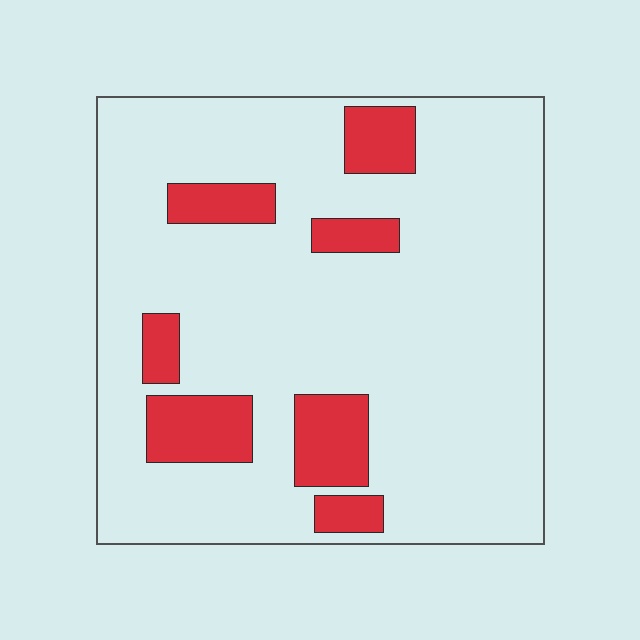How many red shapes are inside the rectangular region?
7.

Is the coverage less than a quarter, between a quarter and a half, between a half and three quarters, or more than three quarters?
Less than a quarter.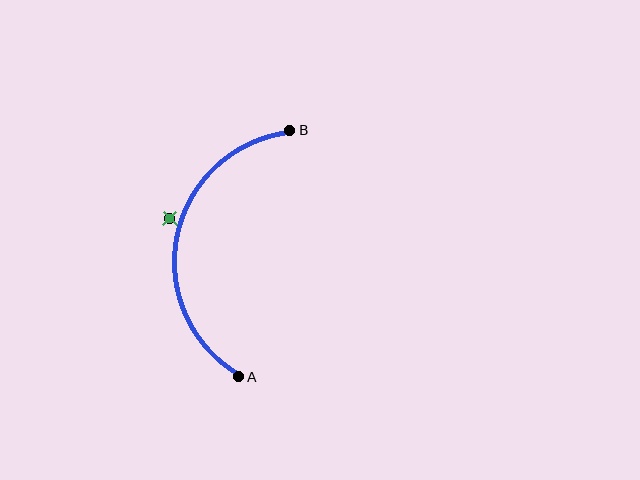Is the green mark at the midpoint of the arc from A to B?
No — the green mark does not lie on the arc at all. It sits slightly outside the curve.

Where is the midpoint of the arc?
The arc midpoint is the point on the curve farthest from the straight line joining A and B. It sits to the left of that line.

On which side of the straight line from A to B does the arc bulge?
The arc bulges to the left of the straight line connecting A and B.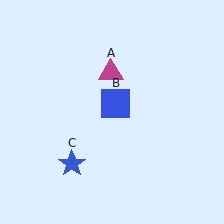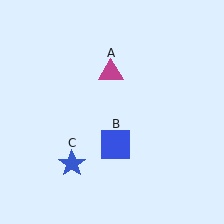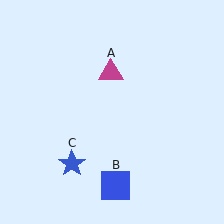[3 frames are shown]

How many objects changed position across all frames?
1 object changed position: blue square (object B).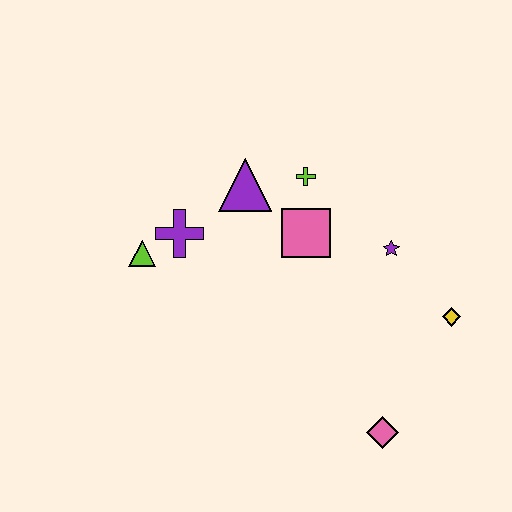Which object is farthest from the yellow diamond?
The lime triangle is farthest from the yellow diamond.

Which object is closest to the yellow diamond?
The purple star is closest to the yellow diamond.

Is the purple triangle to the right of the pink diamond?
No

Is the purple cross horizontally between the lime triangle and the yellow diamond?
Yes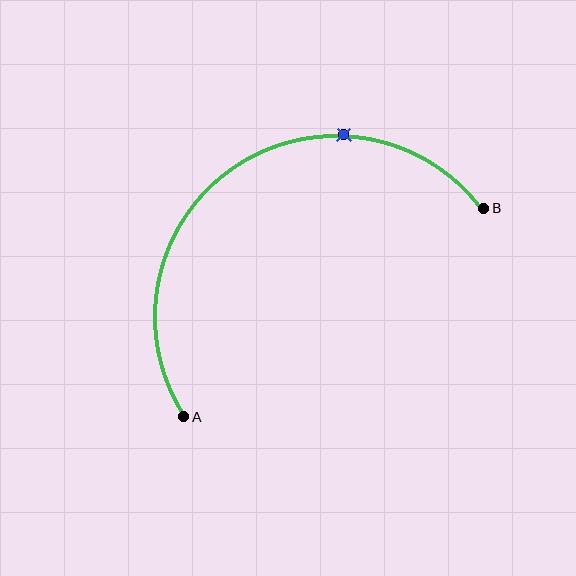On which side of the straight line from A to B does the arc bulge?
The arc bulges above and to the left of the straight line connecting A and B.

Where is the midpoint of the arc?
The arc midpoint is the point on the curve farthest from the straight line joining A and B. It sits above and to the left of that line.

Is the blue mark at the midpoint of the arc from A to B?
No. The blue mark lies on the arc but is closer to endpoint B. The arc midpoint would be at the point on the curve equidistant along the arc from both A and B.